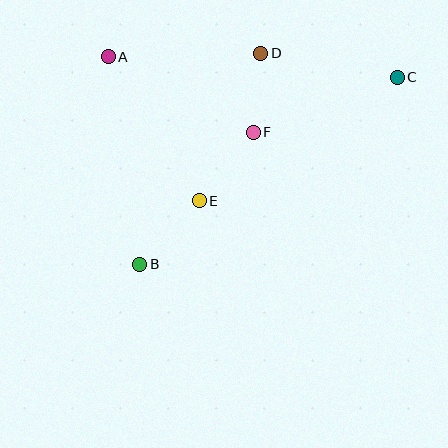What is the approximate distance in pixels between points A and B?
The distance between A and B is approximately 210 pixels.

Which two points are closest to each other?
Points D and F are closest to each other.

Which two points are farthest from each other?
Points B and C are farthest from each other.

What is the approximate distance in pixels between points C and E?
The distance between C and E is approximately 233 pixels.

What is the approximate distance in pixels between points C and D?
The distance between C and D is approximately 138 pixels.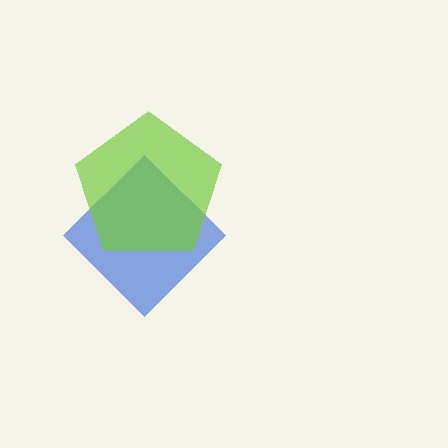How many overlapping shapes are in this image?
There are 2 overlapping shapes in the image.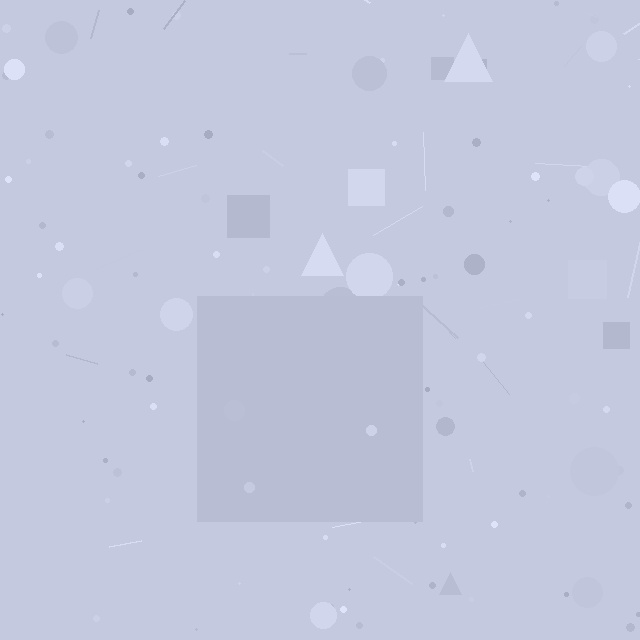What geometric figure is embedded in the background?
A square is embedded in the background.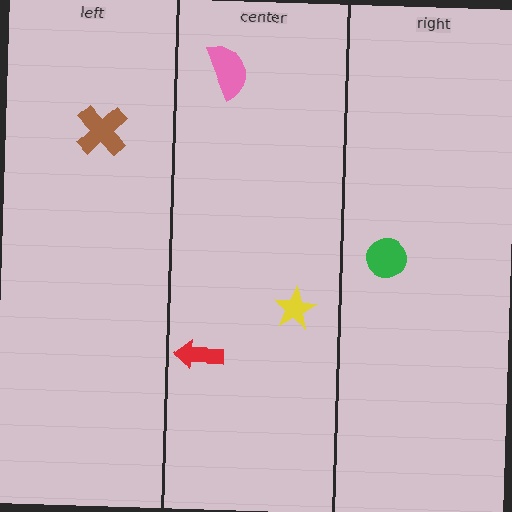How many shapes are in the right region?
1.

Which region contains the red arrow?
The center region.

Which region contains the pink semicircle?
The center region.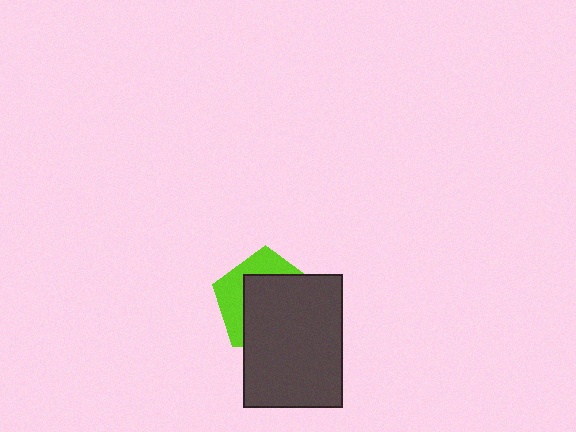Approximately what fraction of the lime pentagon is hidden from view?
Roughly 64% of the lime pentagon is hidden behind the dark gray rectangle.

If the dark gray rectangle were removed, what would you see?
You would see the complete lime pentagon.